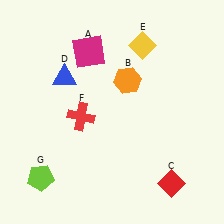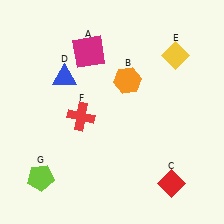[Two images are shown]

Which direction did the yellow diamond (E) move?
The yellow diamond (E) moved right.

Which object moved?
The yellow diamond (E) moved right.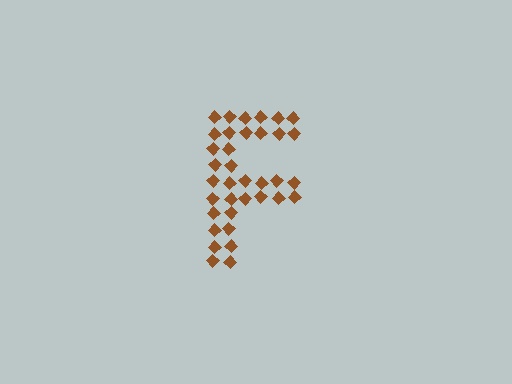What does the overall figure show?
The overall figure shows the letter F.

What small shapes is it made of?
It is made of small diamonds.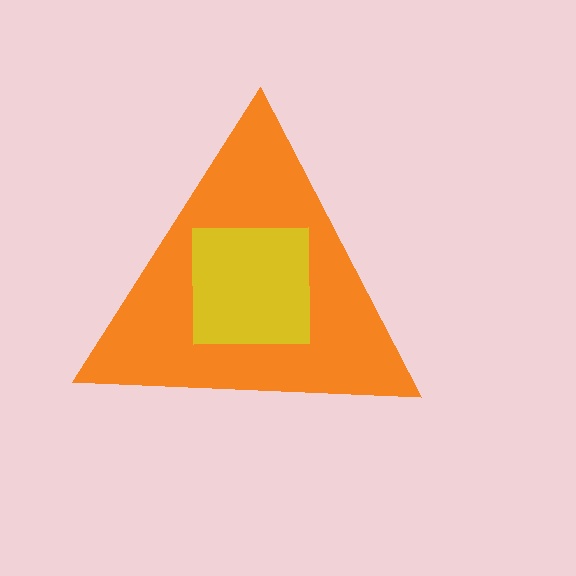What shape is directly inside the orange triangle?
The yellow square.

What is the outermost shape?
The orange triangle.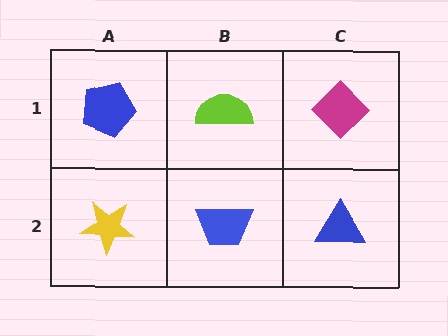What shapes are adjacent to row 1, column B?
A blue trapezoid (row 2, column B), a blue pentagon (row 1, column A), a magenta diamond (row 1, column C).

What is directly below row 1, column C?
A blue triangle.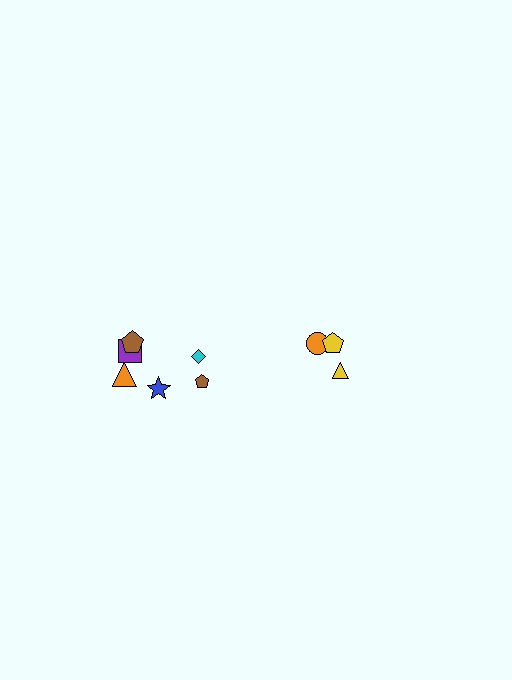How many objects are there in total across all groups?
There are 9 objects.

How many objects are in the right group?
There are 3 objects.